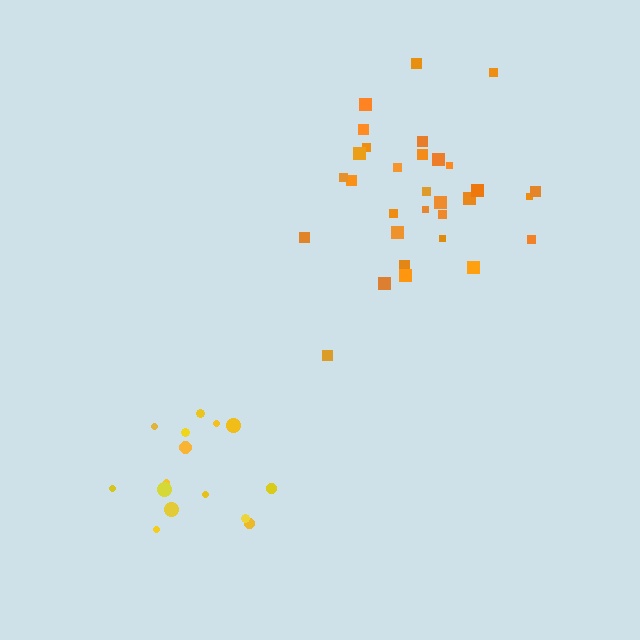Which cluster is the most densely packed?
Orange.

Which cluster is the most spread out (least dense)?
Yellow.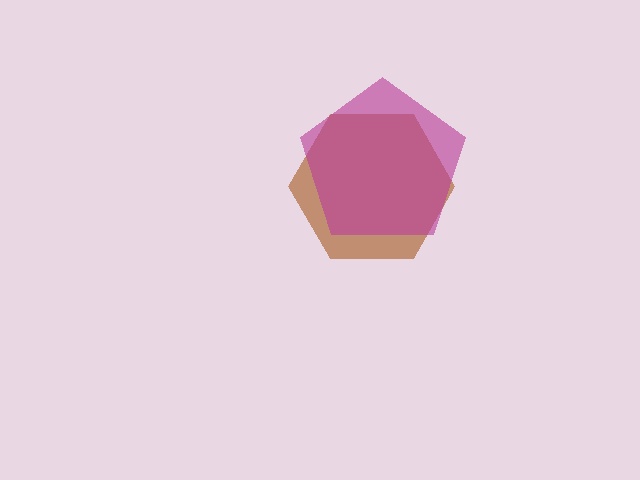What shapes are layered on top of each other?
The layered shapes are: a brown hexagon, a magenta pentagon.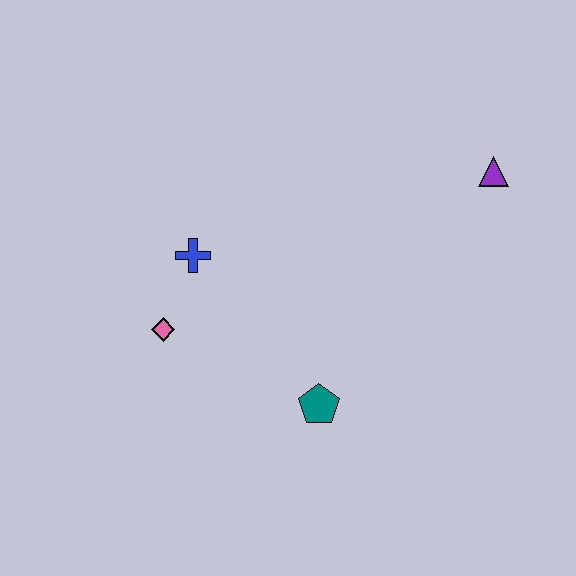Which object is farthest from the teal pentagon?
The purple triangle is farthest from the teal pentagon.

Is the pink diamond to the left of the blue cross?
Yes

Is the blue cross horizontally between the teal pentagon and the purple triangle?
No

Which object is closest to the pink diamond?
The blue cross is closest to the pink diamond.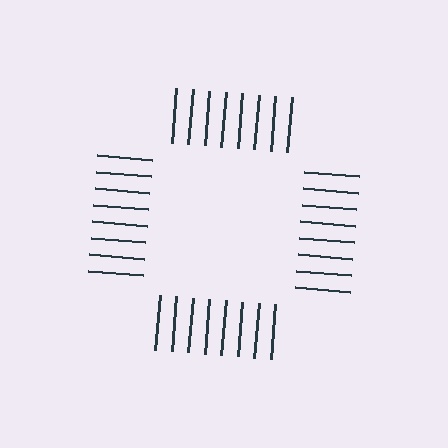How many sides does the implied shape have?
4 sides — the line-ends trace a square.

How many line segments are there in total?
32 — 8 along each of the 4 edges.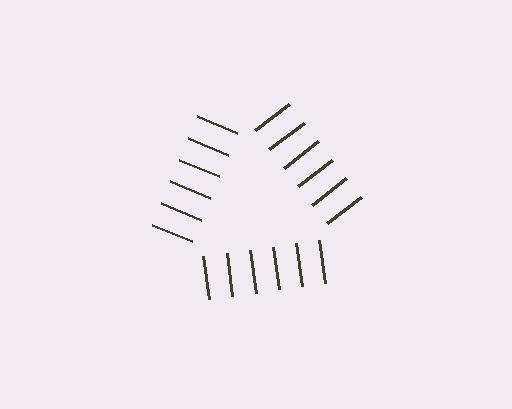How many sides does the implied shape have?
3 sides — the line-ends trace a triangle.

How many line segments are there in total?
18 — 6 along each of the 3 edges.